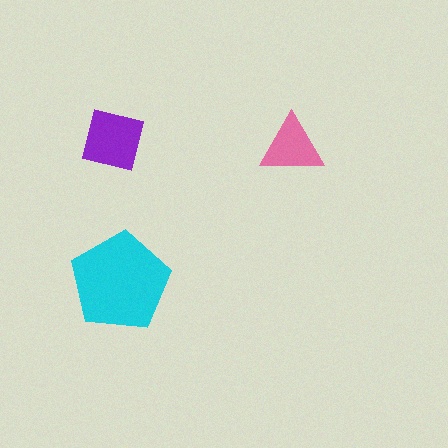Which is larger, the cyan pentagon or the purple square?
The cyan pentagon.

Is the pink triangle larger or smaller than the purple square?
Smaller.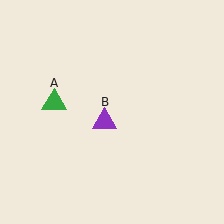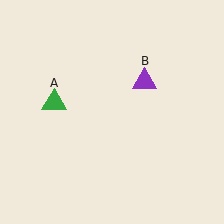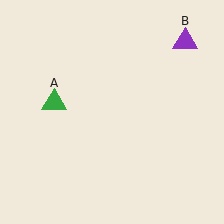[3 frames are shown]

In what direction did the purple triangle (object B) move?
The purple triangle (object B) moved up and to the right.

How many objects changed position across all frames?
1 object changed position: purple triangle (object B).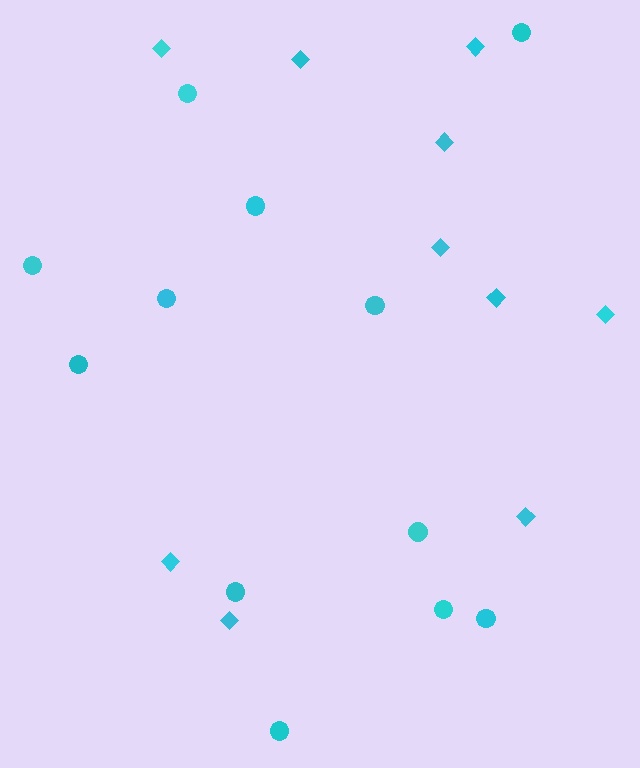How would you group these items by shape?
There are 2 groups: one group of circles (12) and one group of diamonds (10).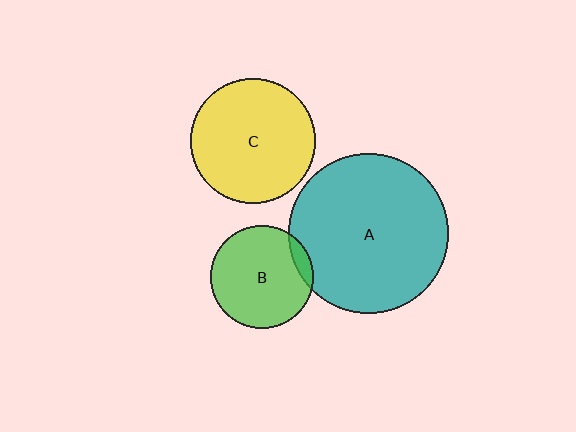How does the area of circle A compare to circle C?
Approximately 1.6 times.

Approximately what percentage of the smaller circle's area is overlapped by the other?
Approximately 10%.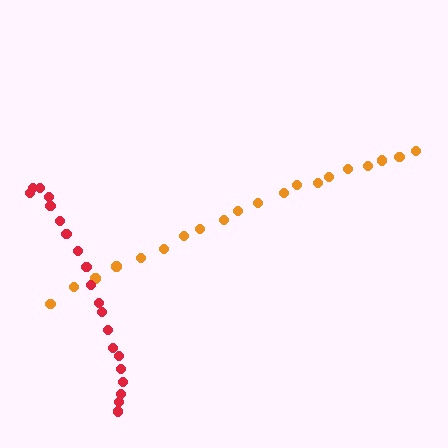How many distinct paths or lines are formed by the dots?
There are 2 distinct paths.